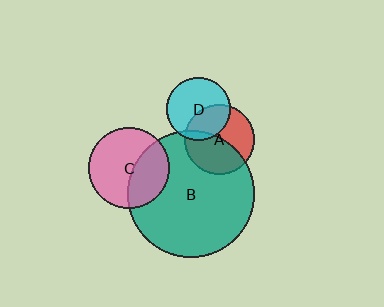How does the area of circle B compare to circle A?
Approximately 3.3 times.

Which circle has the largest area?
Circle B (teal).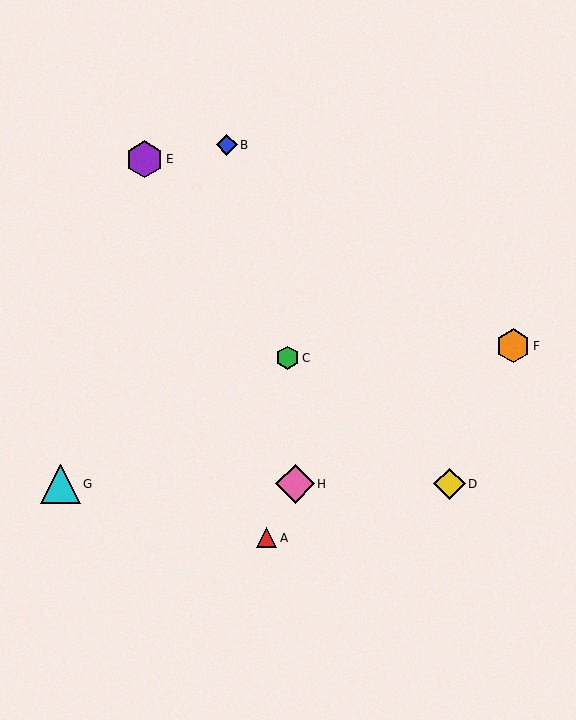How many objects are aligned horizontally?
3 objects (D, G, H) are aligned horizontally.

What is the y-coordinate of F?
Object F is at y≈346.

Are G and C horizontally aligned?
No, G is at y≈484 and C is at y≈358.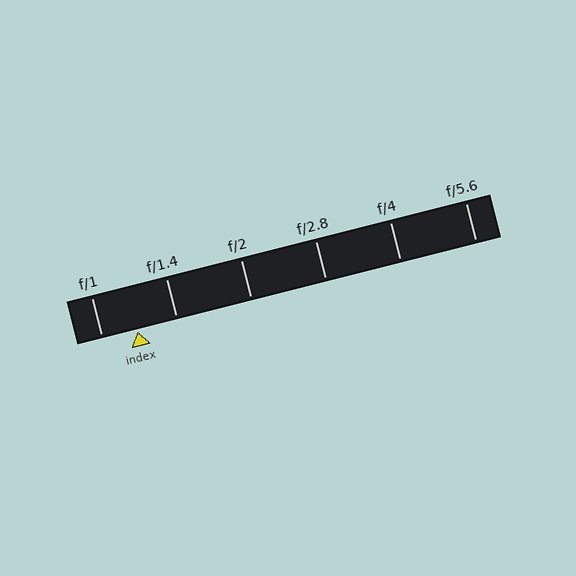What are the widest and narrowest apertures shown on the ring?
The widest aperture shown is f/1 and the narrowest is f/5.6.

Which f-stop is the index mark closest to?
The index mark is closest to f/1.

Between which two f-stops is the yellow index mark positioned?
The index mark is between f/1 and f/1.4.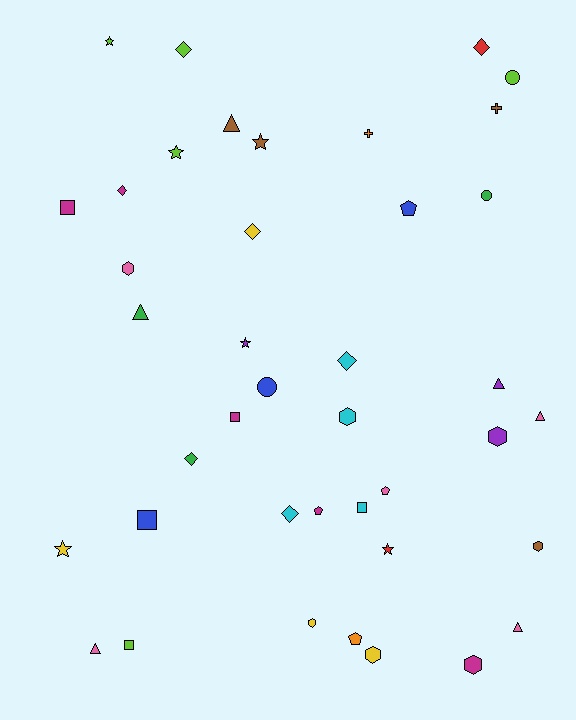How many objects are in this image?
There are 40 objects.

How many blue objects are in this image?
There are 3 blue objects.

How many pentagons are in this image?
There are 4 pentagons.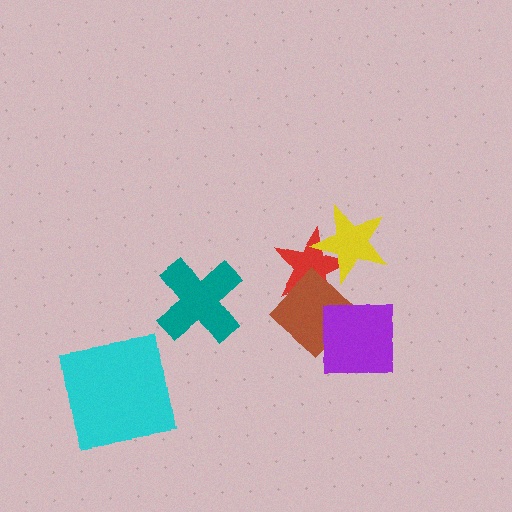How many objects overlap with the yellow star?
1 object overlaps with the yellow star.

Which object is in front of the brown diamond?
The purple square is in front of the brown diamond.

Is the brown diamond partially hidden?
Yes, it is partially covered by another shape.